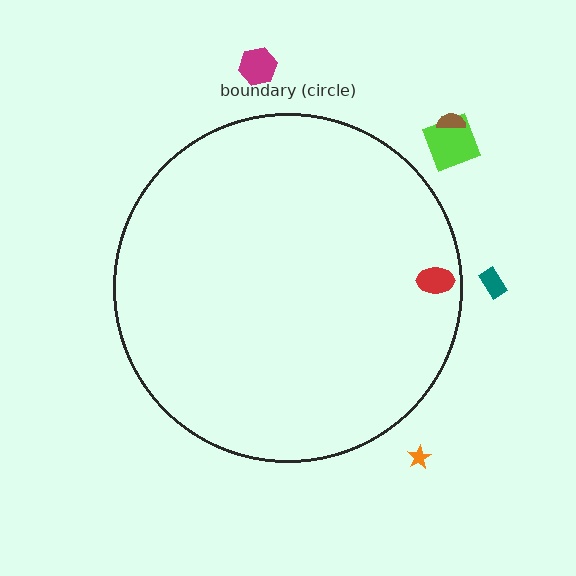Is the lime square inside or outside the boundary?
Outside.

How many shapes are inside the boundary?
1 inside, 5 outside.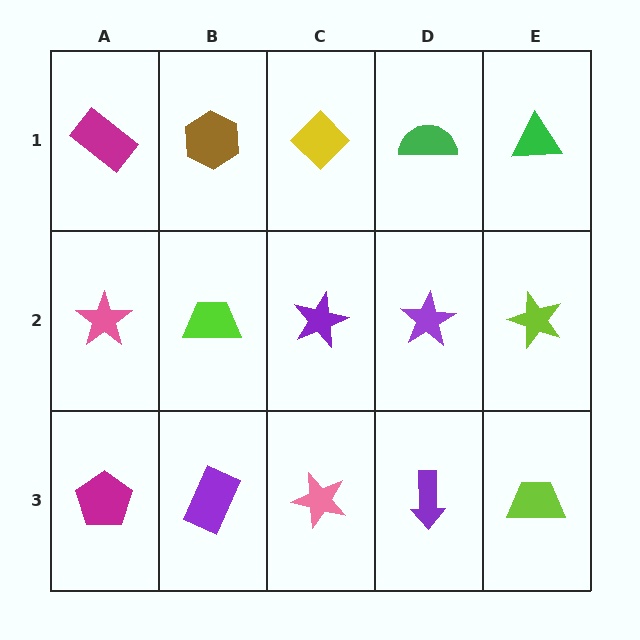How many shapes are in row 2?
5 shapes.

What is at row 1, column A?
A magenta rectangle.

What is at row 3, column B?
A purple rectangle.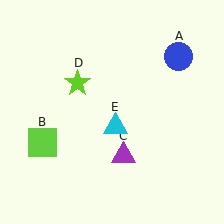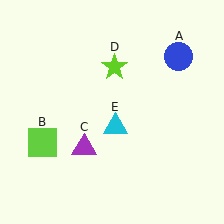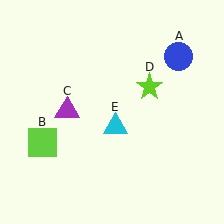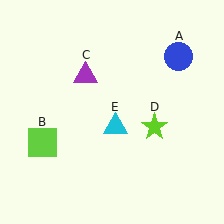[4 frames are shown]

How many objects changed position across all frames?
2 objects changed position: purple triangle (object C), lime star (object D).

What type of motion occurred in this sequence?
The purple triangle (object C), lime star (object D) rotated clockwise around the center of the scene.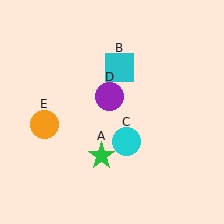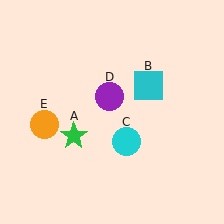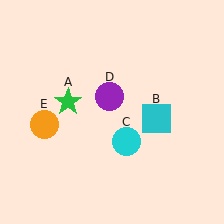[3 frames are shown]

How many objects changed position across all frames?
2 objects changed position: green star (object A), cyan square (object B).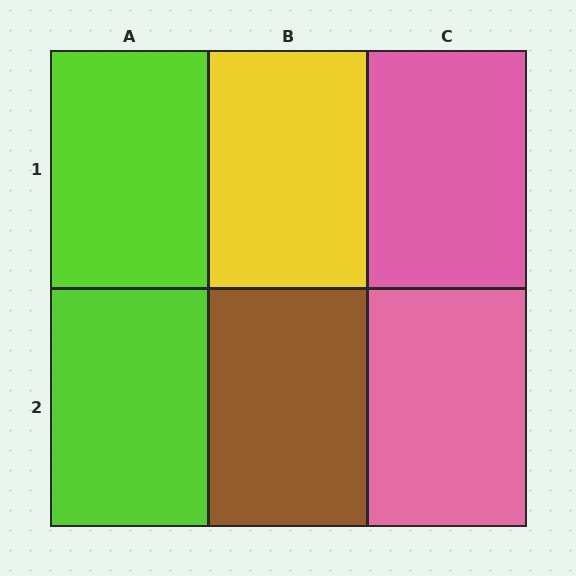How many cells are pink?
2 cells are pink.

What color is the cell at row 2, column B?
Brown.